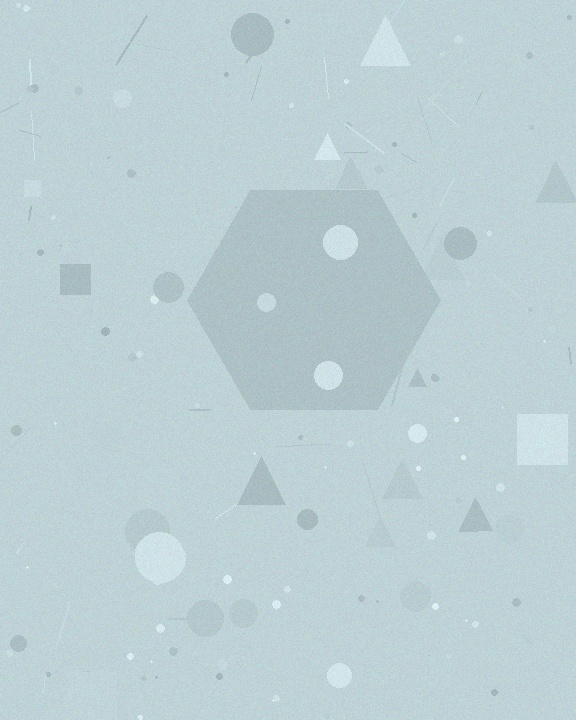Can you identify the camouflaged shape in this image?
The camouflaged shape is a hexagon.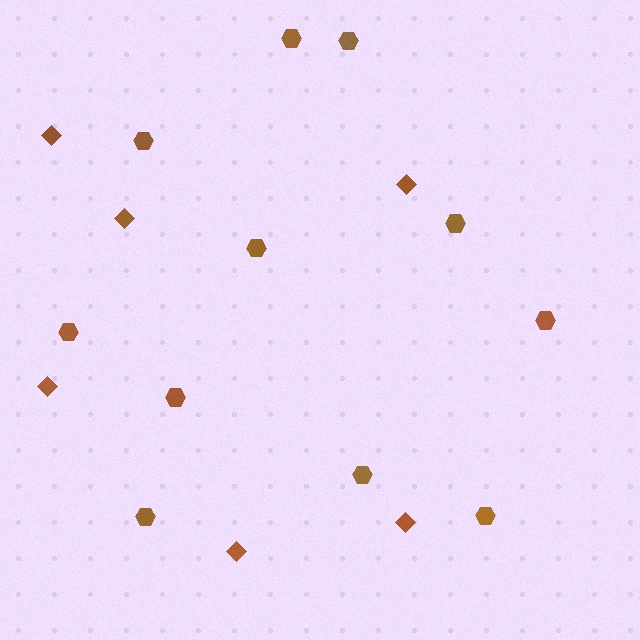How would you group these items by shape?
There are 2 groups: one group of diamonds (6) and one group of hexagons (11).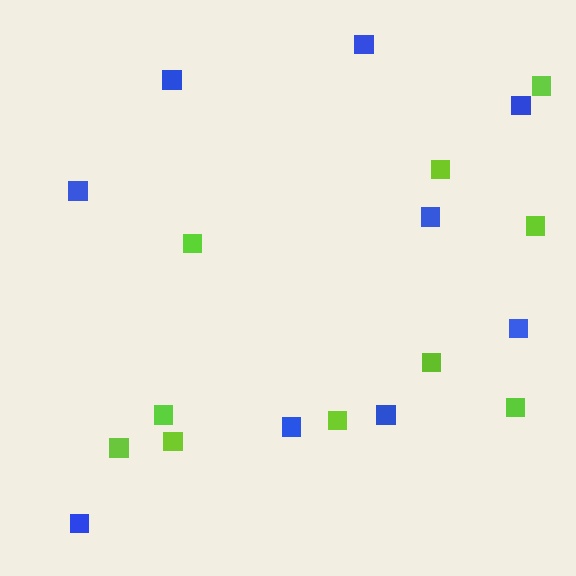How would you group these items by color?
There are 2 groups: one group of lime squares (10) and one group of blue squares (9).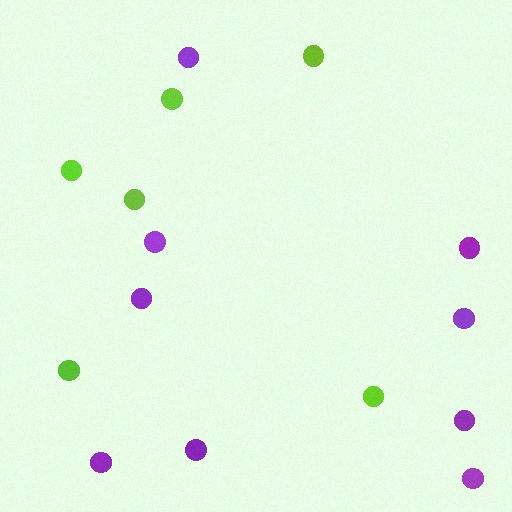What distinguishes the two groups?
There are 2 groups: one group of purple circles (9) and one group of lime circles (6).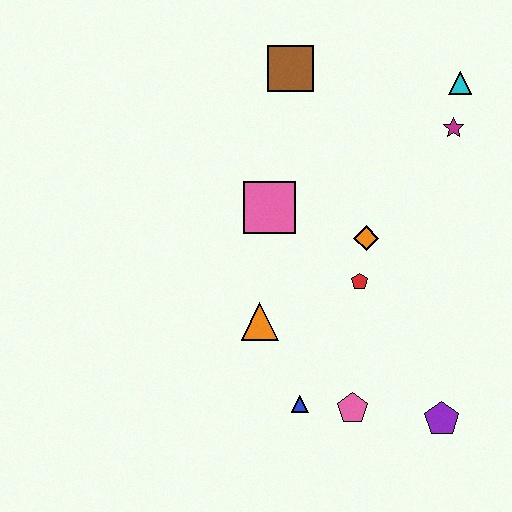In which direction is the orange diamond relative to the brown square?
The orange diamond is below the brown square.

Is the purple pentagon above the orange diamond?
No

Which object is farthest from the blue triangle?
The cyan triangle is farthest from the blue triangle.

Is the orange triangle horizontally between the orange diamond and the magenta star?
No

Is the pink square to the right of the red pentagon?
No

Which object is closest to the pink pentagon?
The blue triangle is closest to the pink pentagon.